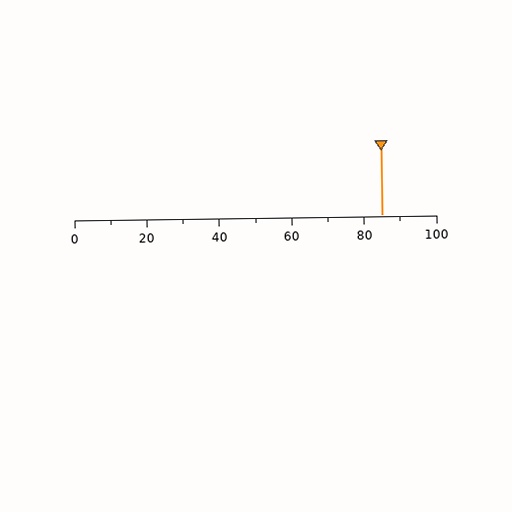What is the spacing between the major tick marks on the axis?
The major ticks are spaced 20 apart.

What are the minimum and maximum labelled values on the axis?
The axis runs from 0 to 100.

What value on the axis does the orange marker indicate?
The marker indicates approximately 85.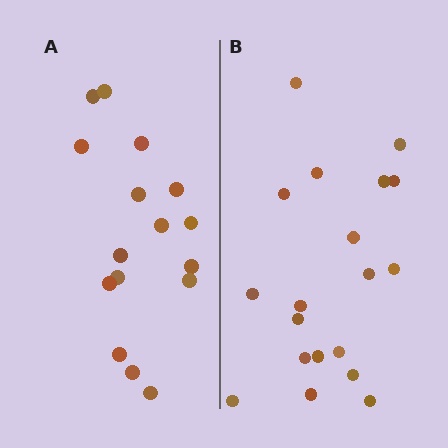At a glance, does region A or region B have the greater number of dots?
Region B (the right region) has more dots.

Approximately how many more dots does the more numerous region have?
Region B has just a few more — roughly 2 or 3 more dots than region A.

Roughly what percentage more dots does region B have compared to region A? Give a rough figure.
About 20% more.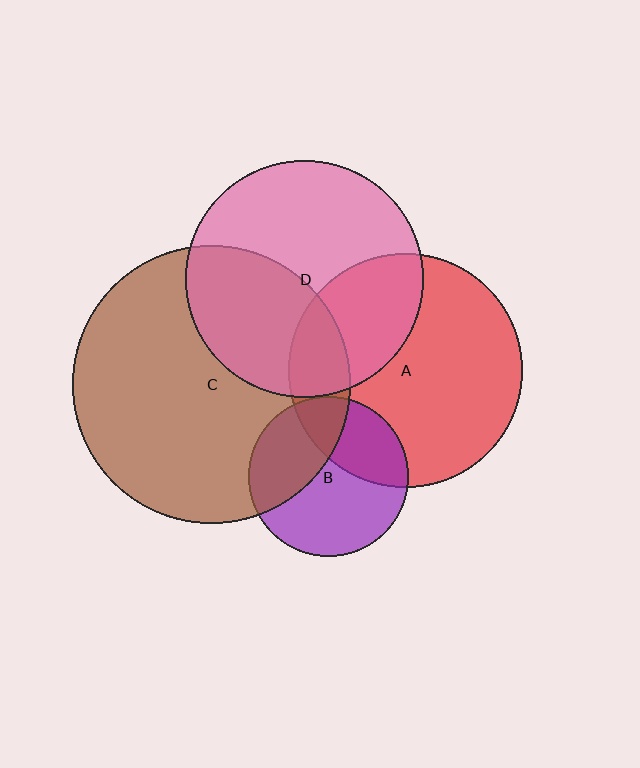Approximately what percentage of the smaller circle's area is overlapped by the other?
Approximately 30%.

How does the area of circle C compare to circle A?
Approximately 1.4 times.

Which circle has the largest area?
Circle C (brown).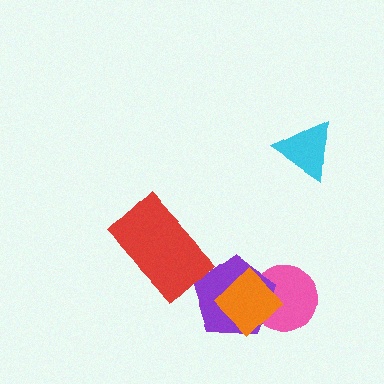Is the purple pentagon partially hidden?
Yes, it is partially covered by another shape.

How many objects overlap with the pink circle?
2 objects overlap with the pink circle.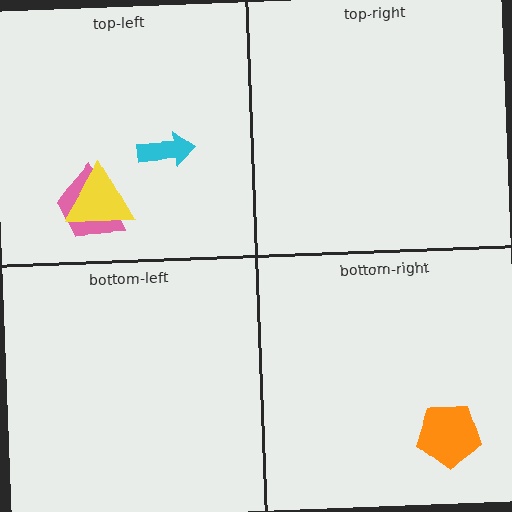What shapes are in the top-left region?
The cyan arrow, the pink trapezoid, the yellow triangle.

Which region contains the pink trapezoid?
The top-left region.